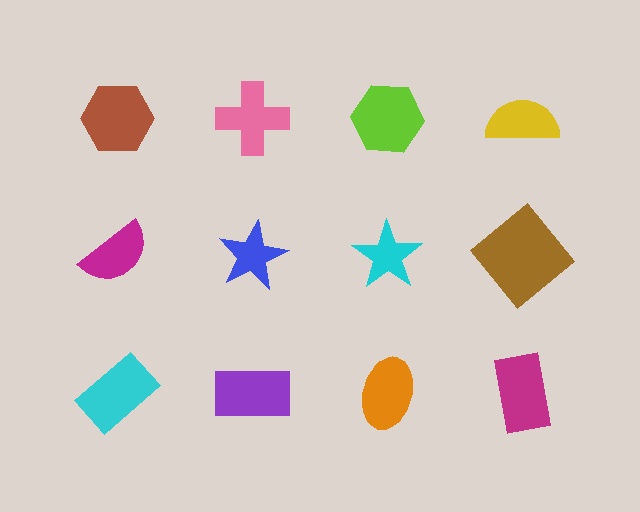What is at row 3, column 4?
A magenta rectangle.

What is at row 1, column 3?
A lime hexagon.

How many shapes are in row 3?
4 shapes.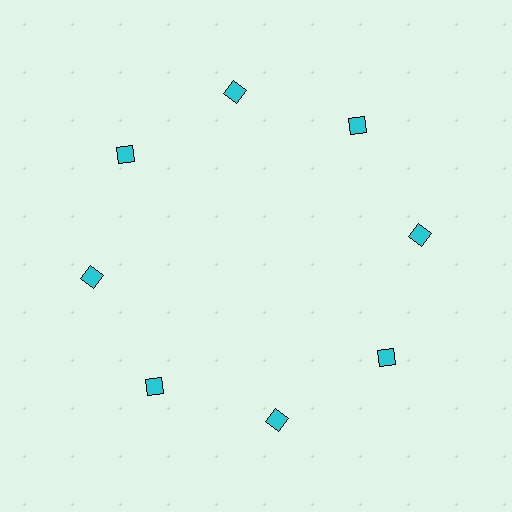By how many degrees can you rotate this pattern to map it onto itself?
The pattern maps onto itself every 45 degrees of rotation.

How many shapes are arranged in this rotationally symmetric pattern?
There are 8 shapes, arranged in 8 groups of 1.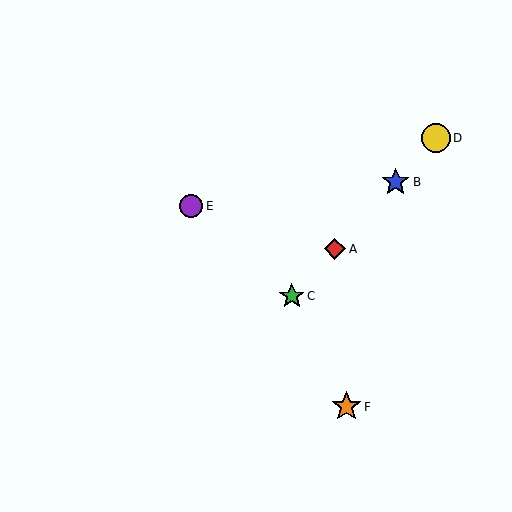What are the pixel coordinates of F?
Object F is at (346, 407).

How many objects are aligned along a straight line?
4 objects (A, B, C, D) are aligned along a straight line.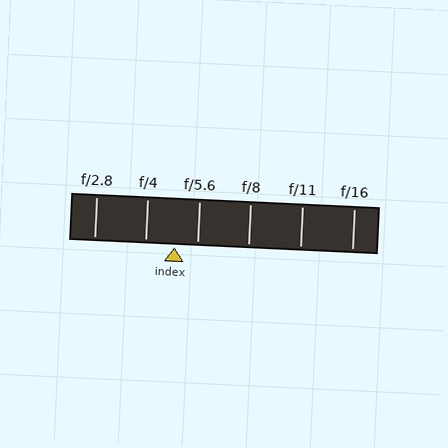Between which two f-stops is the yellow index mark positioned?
The index mark is between f/4 and f/5.6.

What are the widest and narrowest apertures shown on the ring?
The widest aperture shown is f/2.8 and the narrowest is f/16.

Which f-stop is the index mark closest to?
The index mark is closest to f/5.6.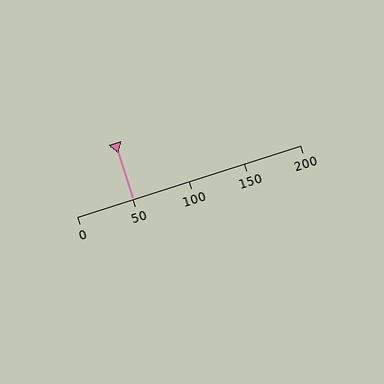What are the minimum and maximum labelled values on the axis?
The axis runs from 0 to 200.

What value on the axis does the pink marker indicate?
The marker indicates approximately 50.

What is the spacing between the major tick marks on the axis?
The major ticks are spaced 50 apart.